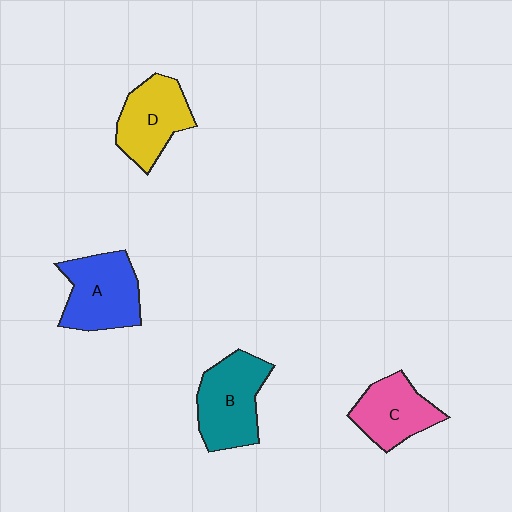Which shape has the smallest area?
Shape C (pink).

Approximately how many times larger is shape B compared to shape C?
Approximately 1.2 times.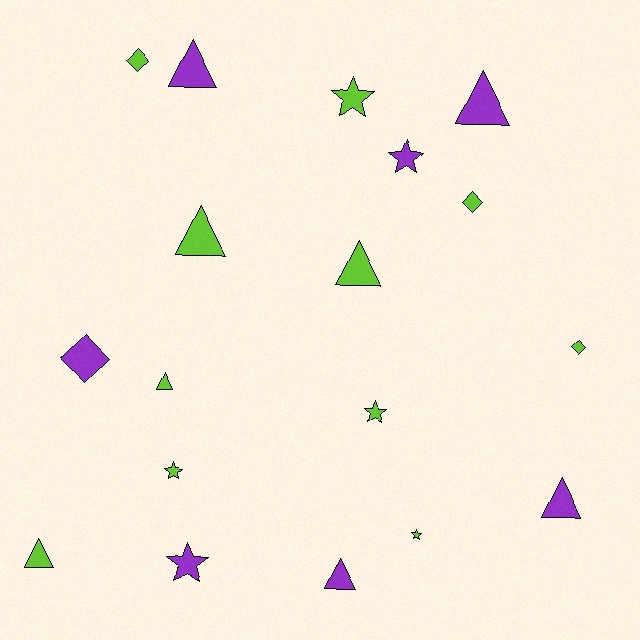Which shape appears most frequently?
Triangle, with 8 objects.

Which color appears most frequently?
Lime, with 11 objects.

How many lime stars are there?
There are 4 lime stars.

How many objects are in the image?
There are 18 objects.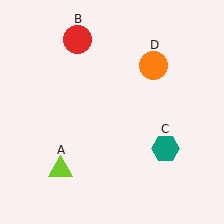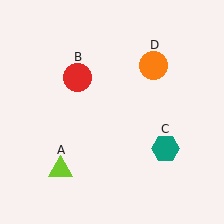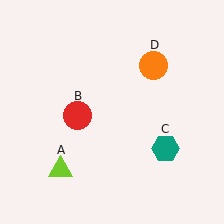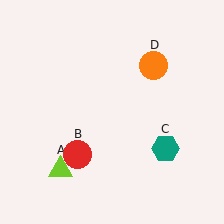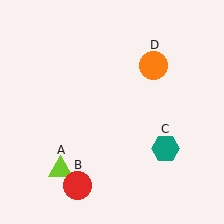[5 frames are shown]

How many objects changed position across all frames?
1 object changed position: red circle (object B).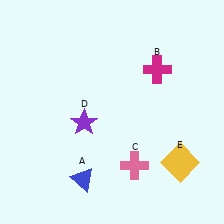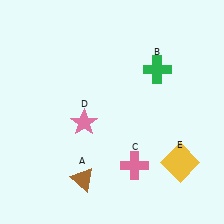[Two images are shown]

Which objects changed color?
A changed from blue to brown. B changed from magenta to green. D changed from purple to pink.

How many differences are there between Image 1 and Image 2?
There are 3 differences between the two images.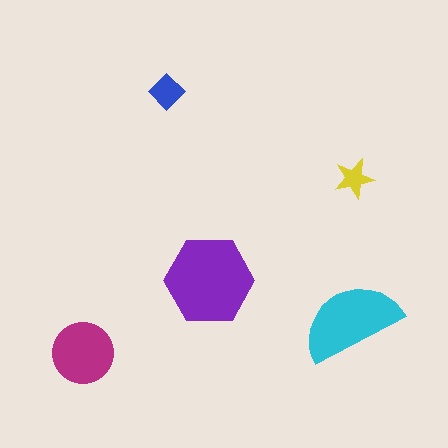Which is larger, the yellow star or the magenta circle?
The magenta circle.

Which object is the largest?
The purple hexagon.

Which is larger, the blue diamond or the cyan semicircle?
The cyan semicircle.